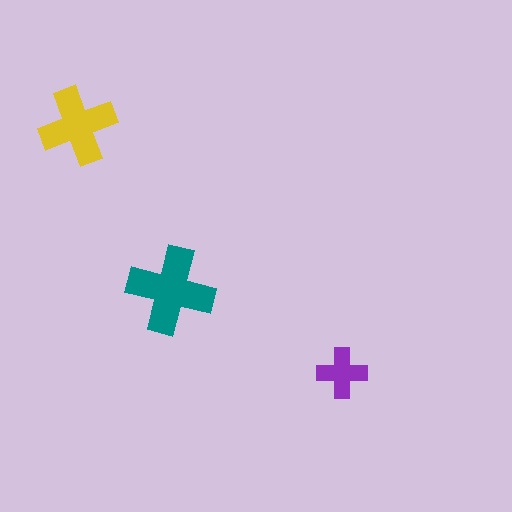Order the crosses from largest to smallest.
the teal one, the yellow one, the purple one.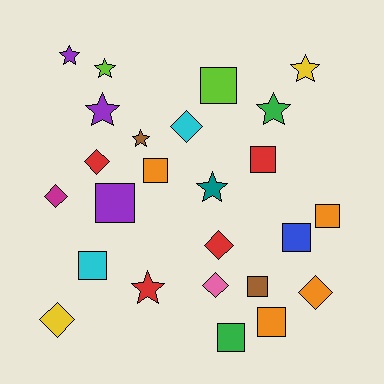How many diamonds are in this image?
There are 7 diamonds.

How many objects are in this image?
There are 25 objects.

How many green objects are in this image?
There are 2 green objects.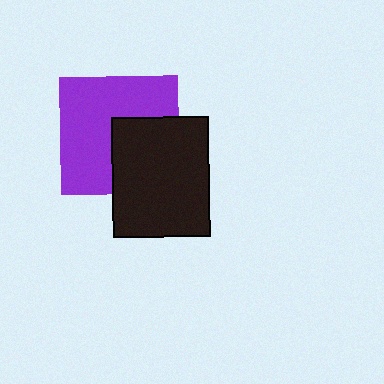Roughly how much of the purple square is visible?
About half of it is visible (roughly 62%).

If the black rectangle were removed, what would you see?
You would see the complete purple square.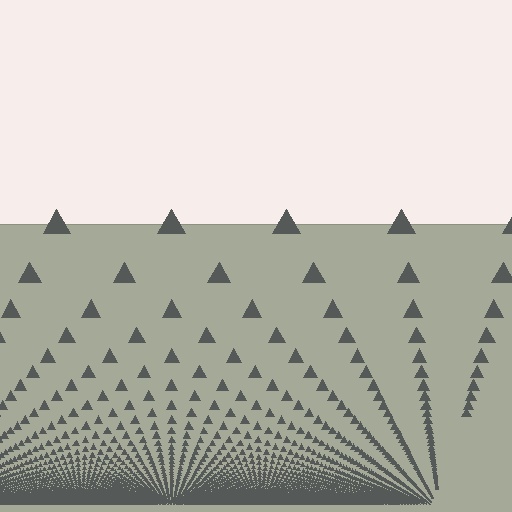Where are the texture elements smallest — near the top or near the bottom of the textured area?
Near the bottom.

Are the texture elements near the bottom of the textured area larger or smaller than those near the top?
Smaller. The gradient is inverted — elements near the bottom are smaller and denser.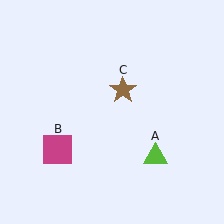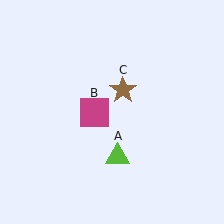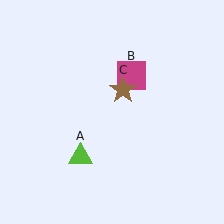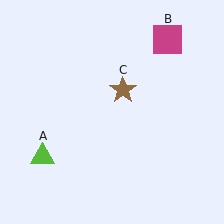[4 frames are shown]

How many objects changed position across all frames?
2 objects changed position: lime triangle (object A), magenta square (object B).